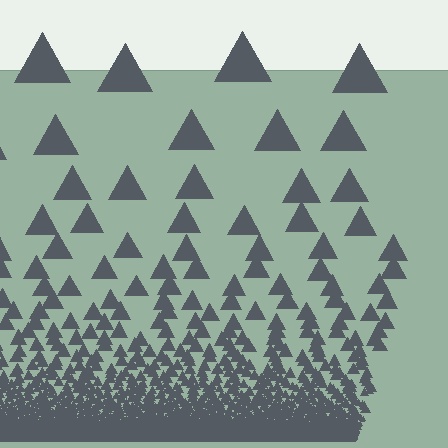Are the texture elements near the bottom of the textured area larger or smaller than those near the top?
Smaller. The gradient is inverted — elements near the bottom are smaller and denser.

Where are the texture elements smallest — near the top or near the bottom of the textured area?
Near the bottom.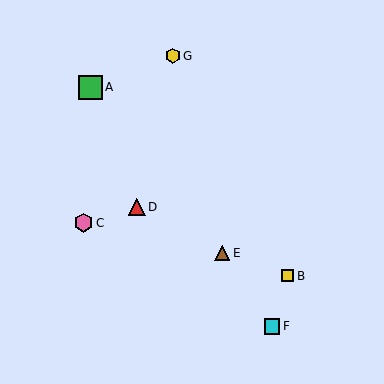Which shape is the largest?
The green square (labeled A) is the largest.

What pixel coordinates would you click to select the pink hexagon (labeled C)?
Click at (84, 223) to select the pink hexagon C.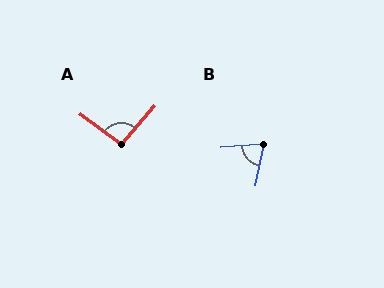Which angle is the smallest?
B, at approximately 74 degrees.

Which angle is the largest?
A, at approximately 95 degrees.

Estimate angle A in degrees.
Approximately 95 degrees.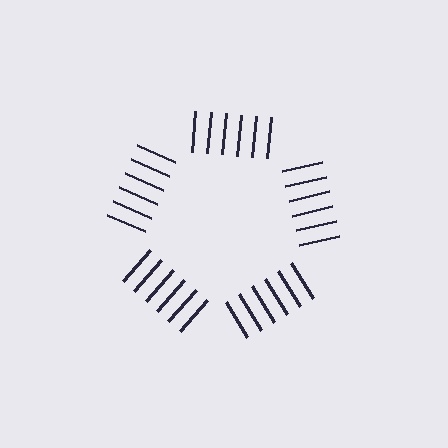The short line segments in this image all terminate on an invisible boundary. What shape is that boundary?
An illusory pentagon — the line segments terminate on its edges but no continuous stroke is drawn.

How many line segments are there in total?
30 — 6 along each of the 5 edges.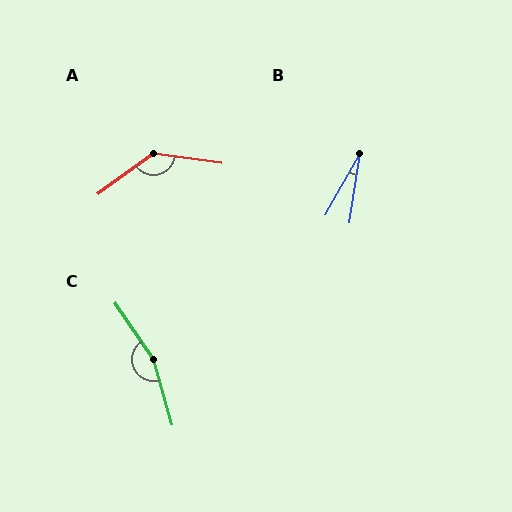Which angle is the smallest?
B, at approximately 21 degrees.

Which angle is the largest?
C, at approximately 162 degrees.